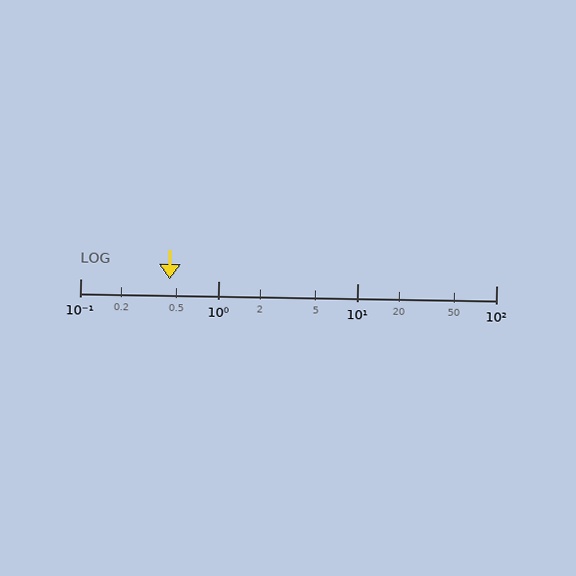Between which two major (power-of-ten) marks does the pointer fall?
The pointer is between 0.1 and 1.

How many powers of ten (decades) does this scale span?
The scale spans 3 decades, from 0.1 to 100.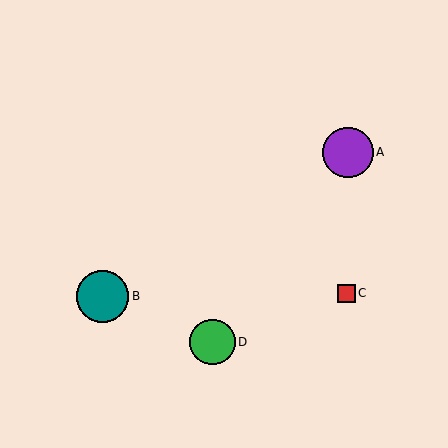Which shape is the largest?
The teal circle (labeled B) is the largest.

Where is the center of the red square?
The center of the red square is at (347, 293).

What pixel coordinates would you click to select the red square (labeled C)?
Click at (347, 293) to select the red square C.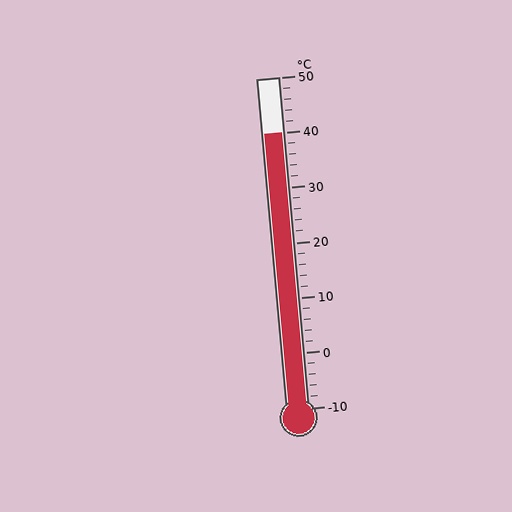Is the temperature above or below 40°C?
The temperature is at 40°C.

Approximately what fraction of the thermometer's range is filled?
The thermometer is filled to approximately 85% of its range.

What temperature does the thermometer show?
The thermometer shows approximately 40°C.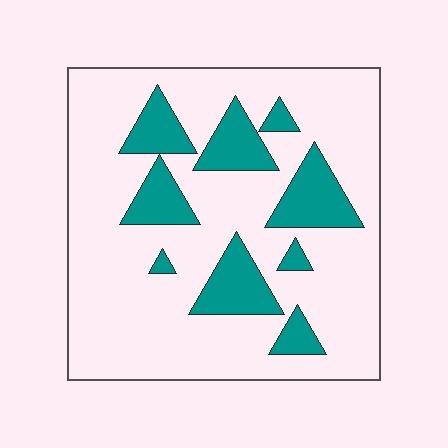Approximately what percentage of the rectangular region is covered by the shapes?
Approximately 20%.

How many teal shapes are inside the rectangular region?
9.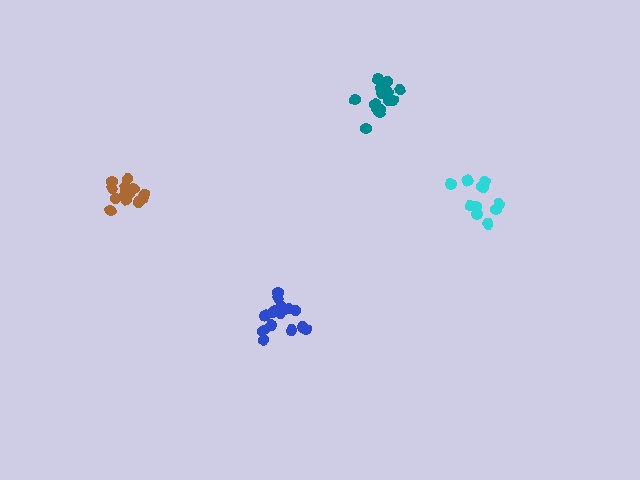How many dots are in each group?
Group 1: 16 dots, Group 2: 15 dots, Group 3: 14 dots, Group 4: 11 dots (56 total).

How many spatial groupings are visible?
There are 4 spatial groupings.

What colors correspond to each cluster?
The clusters are colored: blue, brown, teal, cyan.